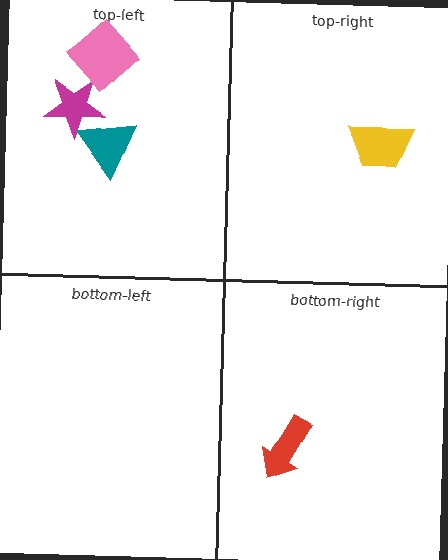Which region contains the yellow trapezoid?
The top-right region.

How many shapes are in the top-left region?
3.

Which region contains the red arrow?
The bottom-right region.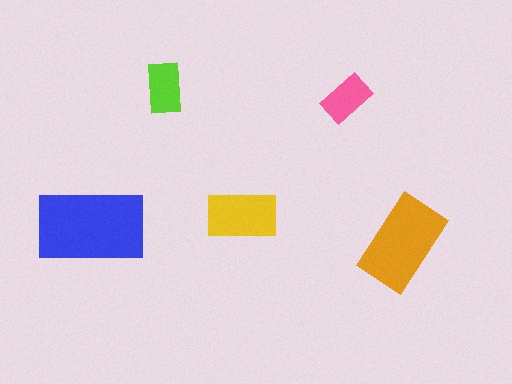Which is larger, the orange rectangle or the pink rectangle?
The orange one.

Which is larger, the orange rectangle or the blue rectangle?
The blue one.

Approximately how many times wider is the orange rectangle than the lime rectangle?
About 2 times wider.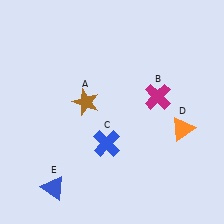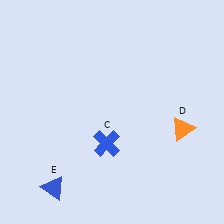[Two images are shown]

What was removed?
The brown star (A), the magenta cross (B) were removed in Image 2.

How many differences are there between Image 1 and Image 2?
There are 2 differences between the two images.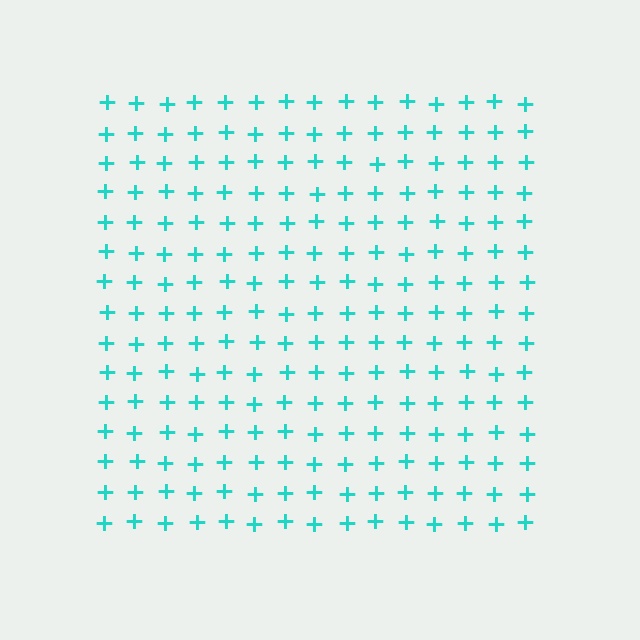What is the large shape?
The large shape is a square.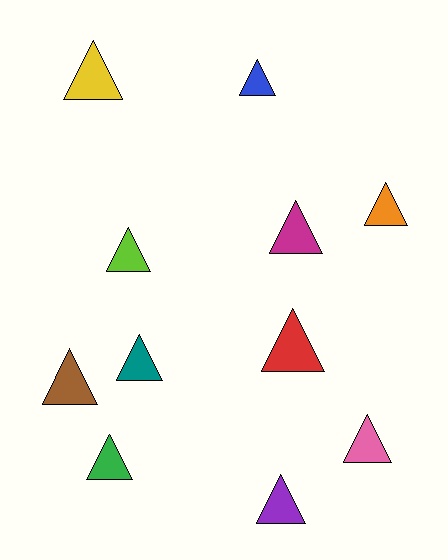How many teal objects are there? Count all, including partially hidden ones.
There is 1 teal object.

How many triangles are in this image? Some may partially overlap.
There are 11 triangles.